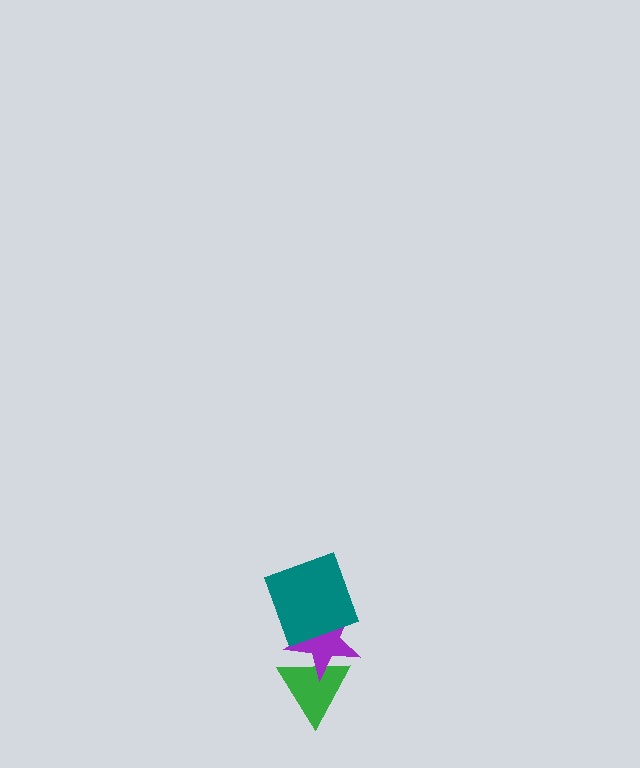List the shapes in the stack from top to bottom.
From top to bottom: the teal square, the purple star, the green triangle.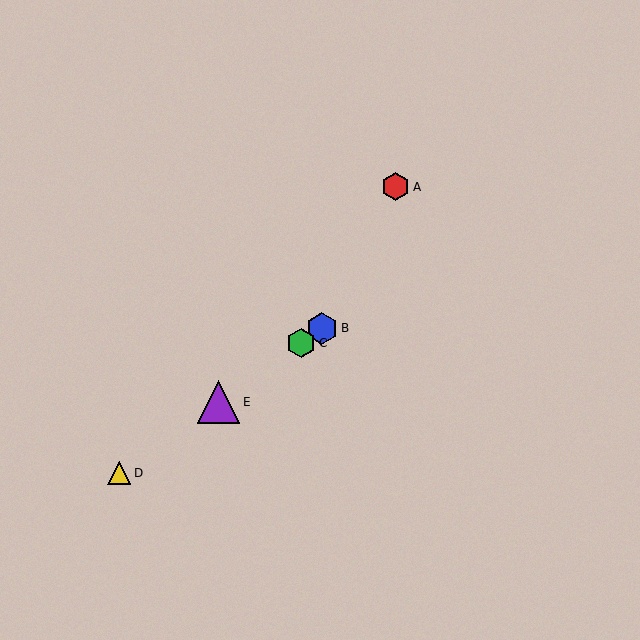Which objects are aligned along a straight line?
Objects B, C, D, E are aligned along a straight line.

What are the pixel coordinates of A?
Object A is at (396, 187).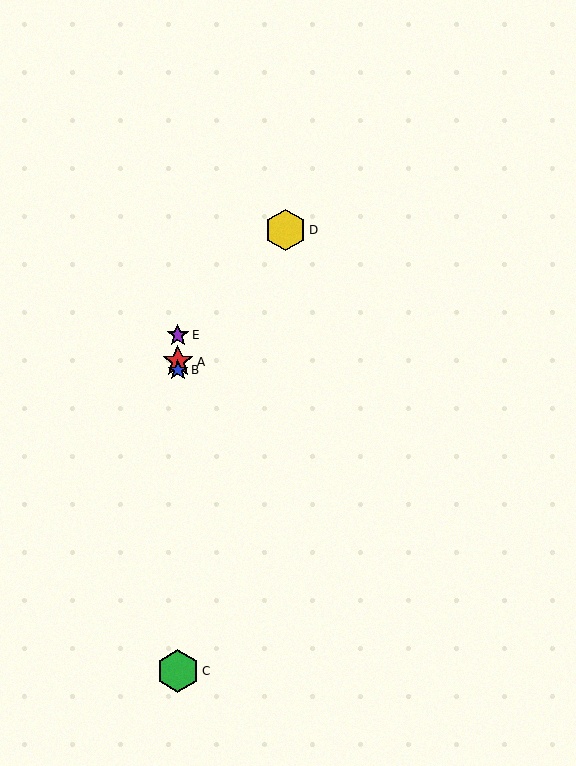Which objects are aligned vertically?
Objects A, B, C, E are aligned vertically.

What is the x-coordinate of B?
Object B is at x≈178.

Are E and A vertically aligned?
Yes, both are at x≈178.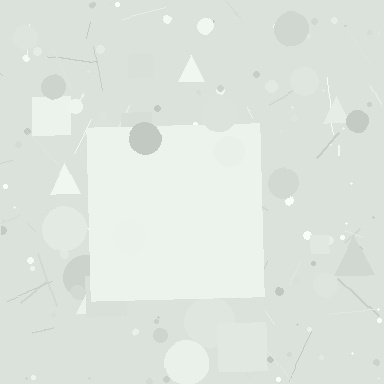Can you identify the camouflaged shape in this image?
The camouflaged shape is a square.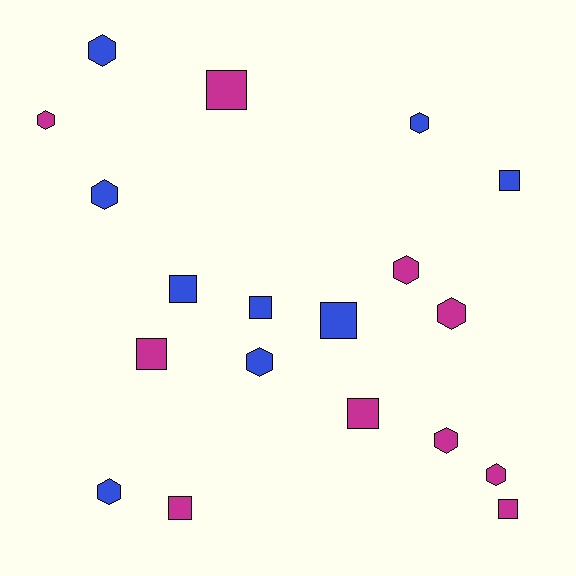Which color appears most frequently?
Magenta, with 10 objects.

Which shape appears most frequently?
Hexagon, with 10 objects.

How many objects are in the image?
There are 19 objects.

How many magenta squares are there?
There are 5 magenta squares.